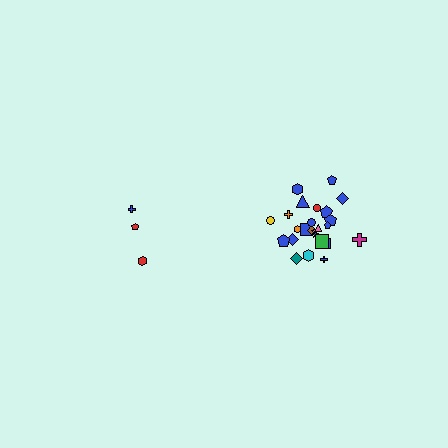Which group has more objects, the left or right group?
The right group.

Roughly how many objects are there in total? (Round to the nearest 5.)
Roughly 30 objects in total.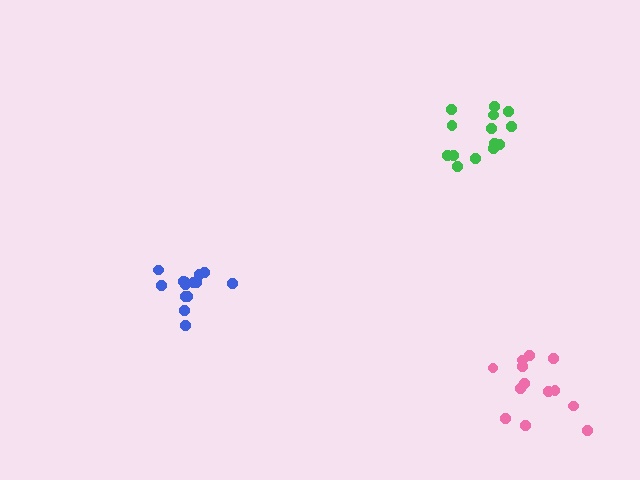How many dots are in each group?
Group 1: 14 dots, Group 2: 14 dots, Group 3: 13 dots (41 total).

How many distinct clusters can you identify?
There are 3 distinct clusters.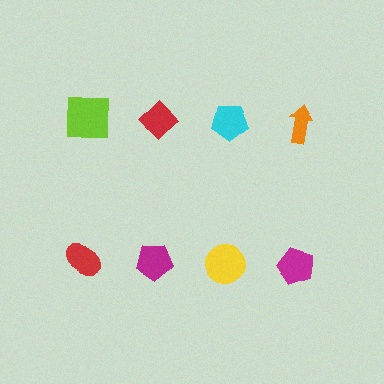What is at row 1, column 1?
A lime square.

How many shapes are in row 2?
4 shapes.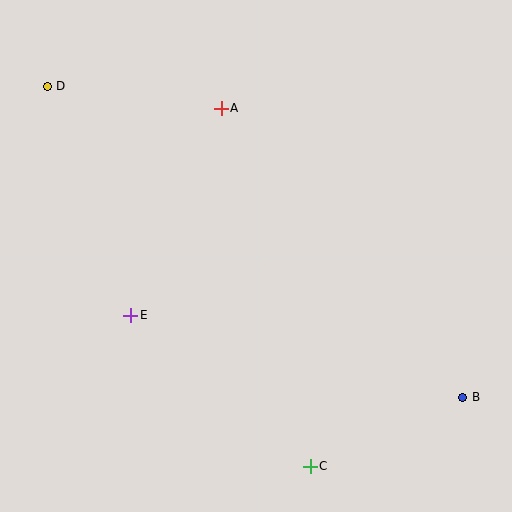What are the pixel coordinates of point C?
Point C is at (310, 466).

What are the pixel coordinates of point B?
Point B is at (463, 397).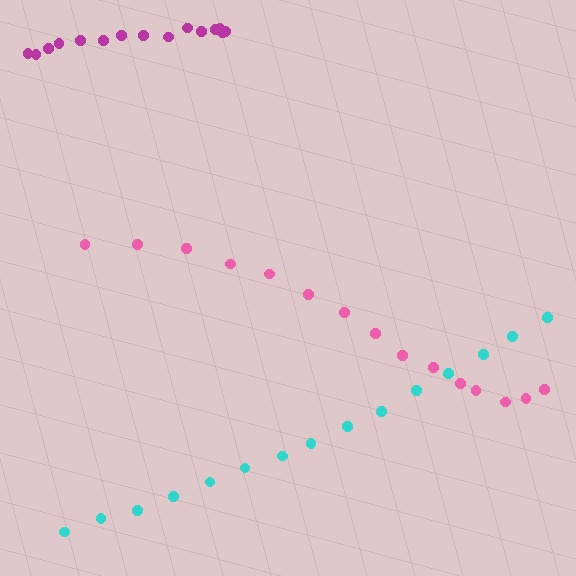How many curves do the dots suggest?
There are 3 distinct paths.